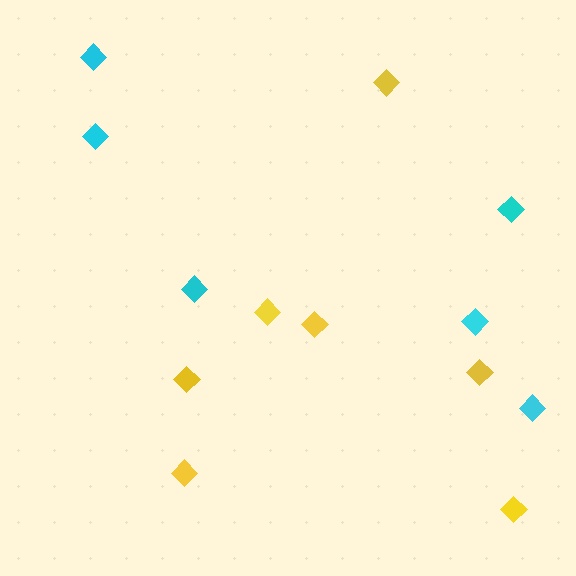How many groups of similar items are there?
There are 2 groups: one group of yellow diamonds (7) and one group of cyan diamonds (6).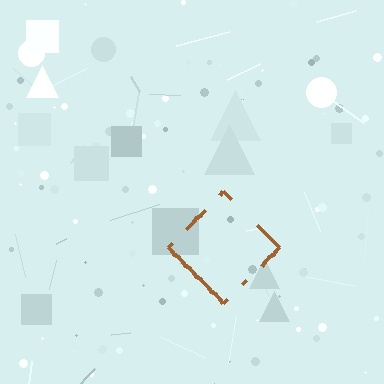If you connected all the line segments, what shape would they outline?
They would outline a diamond.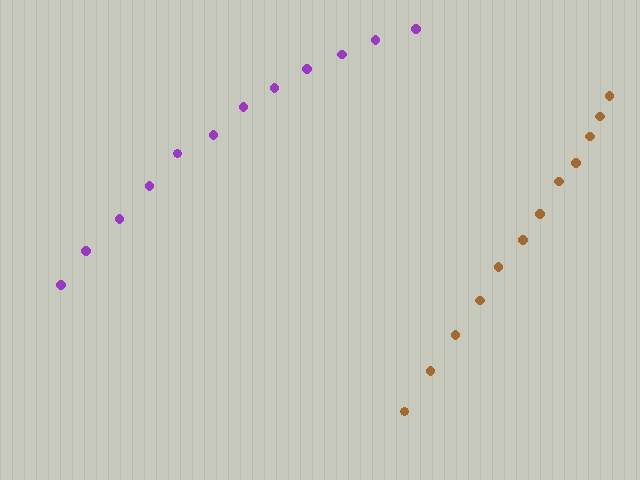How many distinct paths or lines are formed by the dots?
There are 2 distinct paths.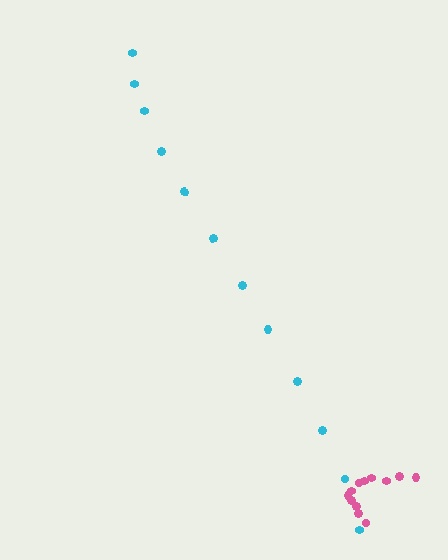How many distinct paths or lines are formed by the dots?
There are 2 distinct paths.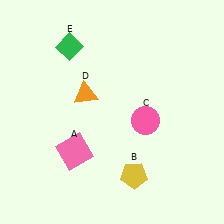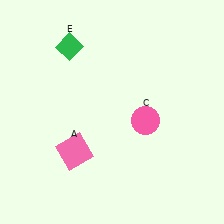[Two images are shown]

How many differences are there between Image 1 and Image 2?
There are 2 differences between the two images.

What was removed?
The orange triangle (D), the yellow pentagon (B) were removed in Image 2.